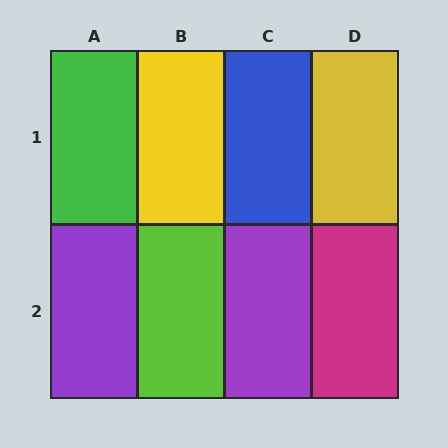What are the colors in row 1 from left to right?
Green, yellow, blue, yellow.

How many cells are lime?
1 cell is lime.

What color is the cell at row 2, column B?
Lime.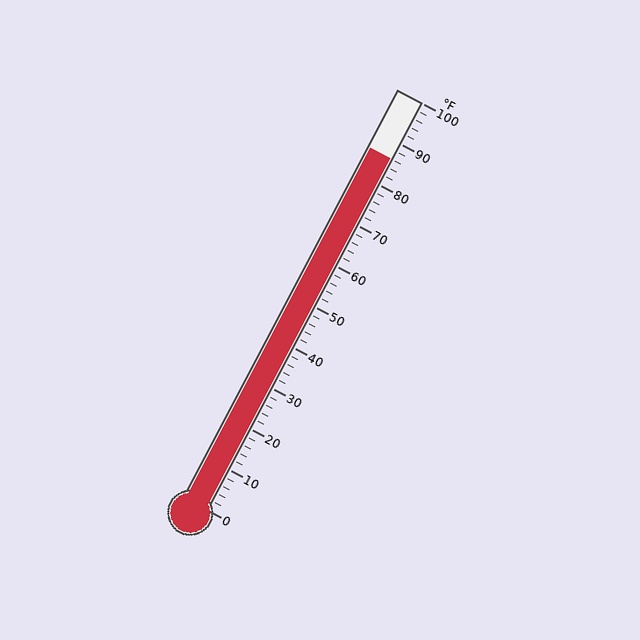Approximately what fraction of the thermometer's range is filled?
The thermometer is filled to approximately 85% of its range.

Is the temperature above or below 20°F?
The temperature is above 20°F.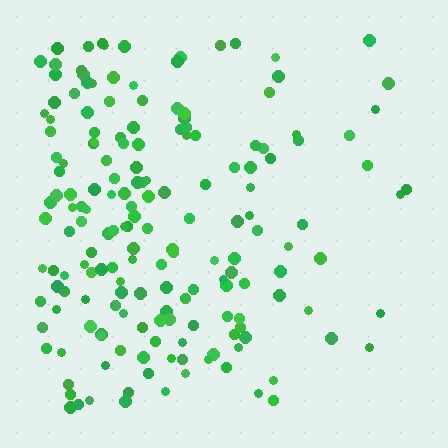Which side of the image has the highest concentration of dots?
The left.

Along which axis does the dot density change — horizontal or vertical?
Horizontal.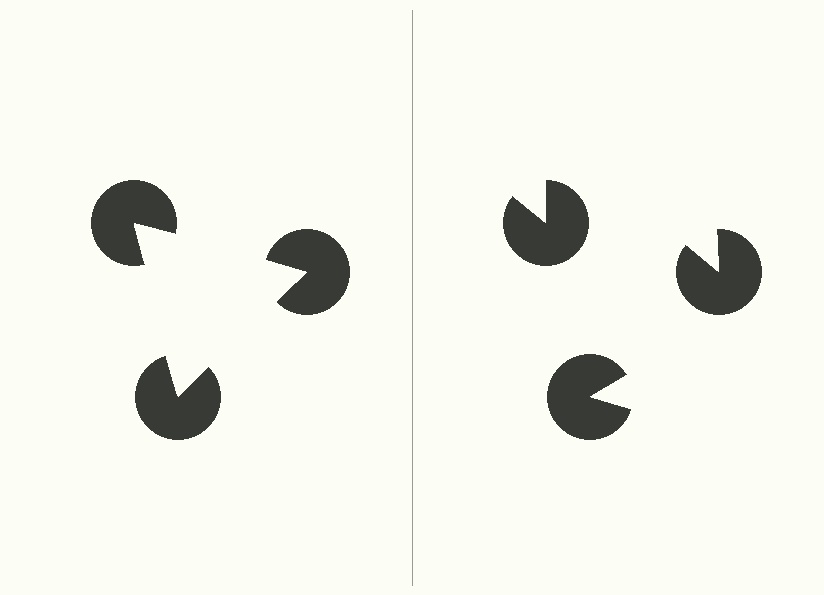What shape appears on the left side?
An illusory triangle.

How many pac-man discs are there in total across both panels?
6 — 3 on each side.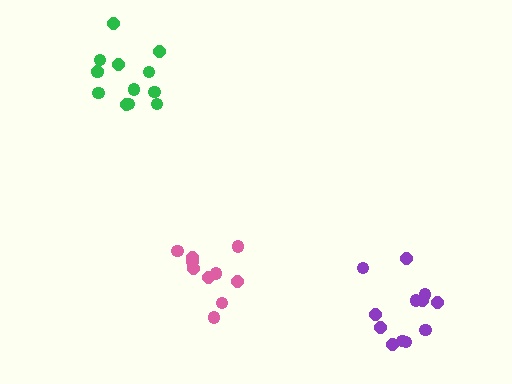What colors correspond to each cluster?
The clusters are colored: green, purple, pink.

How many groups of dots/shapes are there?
There are 3 groups.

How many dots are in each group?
Group 1: 13 dots, Group 2: 12 dots, Group 3: 10 dots (35 total).